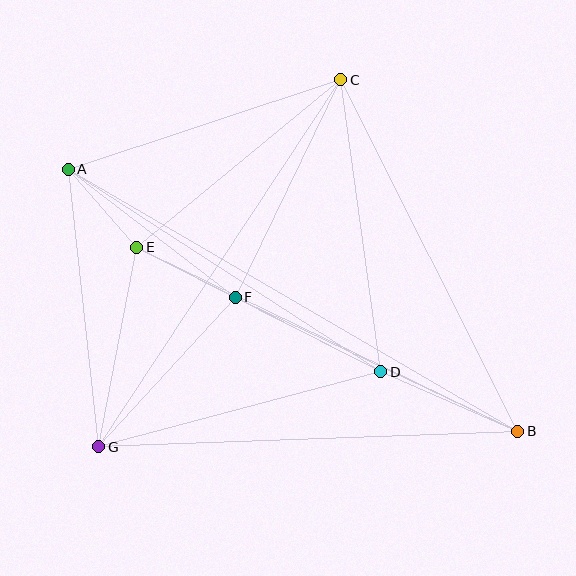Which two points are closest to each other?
Points A and E are closest to each other.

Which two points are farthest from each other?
Points A and B are farthest from each other.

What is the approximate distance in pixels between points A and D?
The distance between A and D is approximately 372 pixels.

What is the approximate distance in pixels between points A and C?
The distance between A and C is approximately 287 pixels.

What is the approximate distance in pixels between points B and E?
The distance between B and E is approximately 423 pixels.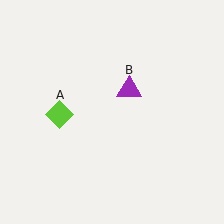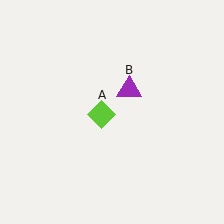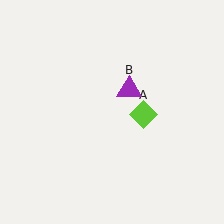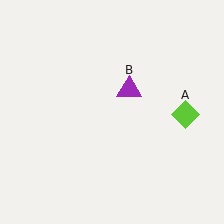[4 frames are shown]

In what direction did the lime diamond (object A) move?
The lime diamond (object A) moved right.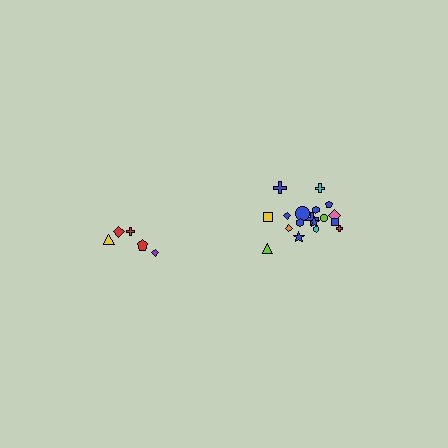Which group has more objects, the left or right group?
The right group.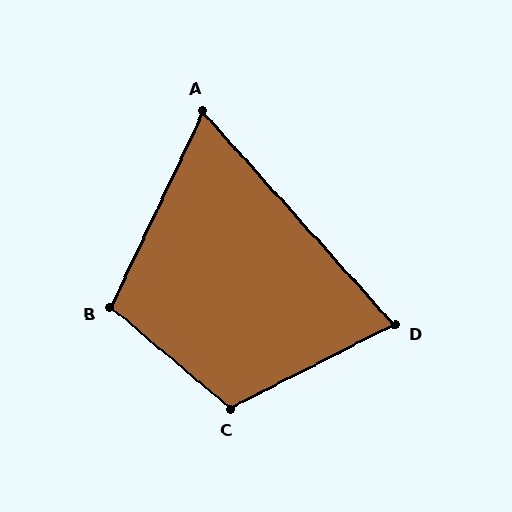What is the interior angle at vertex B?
Approximately 105 degrees (obtuse).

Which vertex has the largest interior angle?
C, at approximately 113 degrees.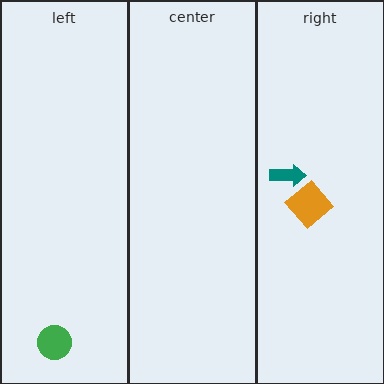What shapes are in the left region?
The green circle.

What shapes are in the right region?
The teal arrow, the orange diamond.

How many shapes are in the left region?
1.